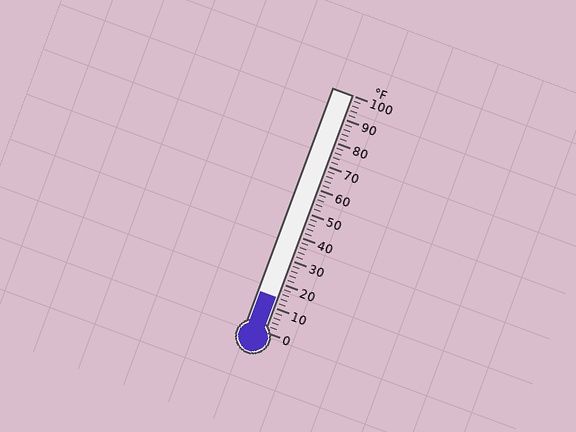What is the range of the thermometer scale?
The thermometer scale ranges from 0°F to 100°F.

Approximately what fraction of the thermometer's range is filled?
The thermometer is filled to approximately 15% of its range.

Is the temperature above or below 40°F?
The temperature is below 40°F.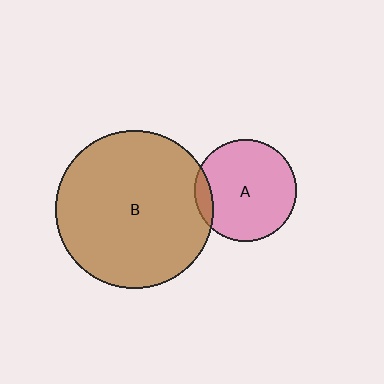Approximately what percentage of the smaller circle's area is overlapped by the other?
Approximately 10%.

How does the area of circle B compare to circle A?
Approximately 2.4 times.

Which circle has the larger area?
Circle B (brown).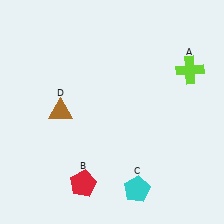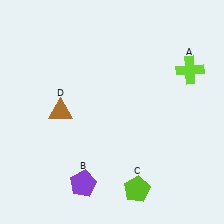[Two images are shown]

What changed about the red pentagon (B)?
In Image 1, B is red. In Image 2, it changed to purple.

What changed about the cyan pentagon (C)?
In Image 1, C is cyan. In Image 2, it changed to lime.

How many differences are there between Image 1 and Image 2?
There are 2 differences between the two images.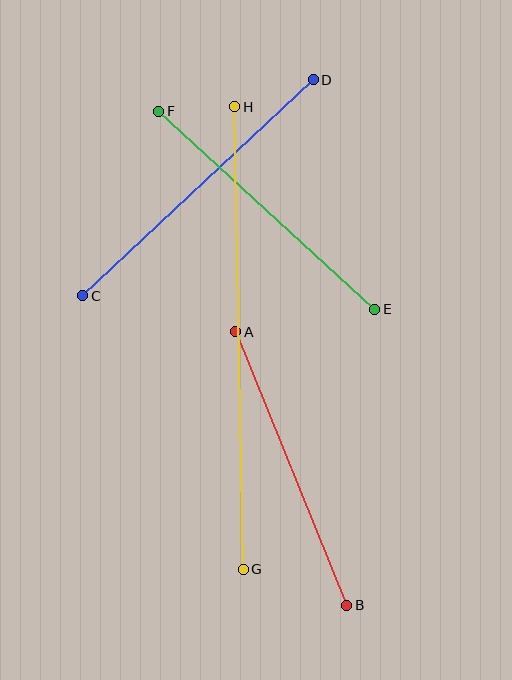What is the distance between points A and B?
The distance is approximately 295 pixels.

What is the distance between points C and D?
The distance is approximately 316 pixels.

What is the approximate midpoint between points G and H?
The midpoint is at approximately (239, 338) pixels.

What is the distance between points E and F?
The distance is approximately 293 pixels.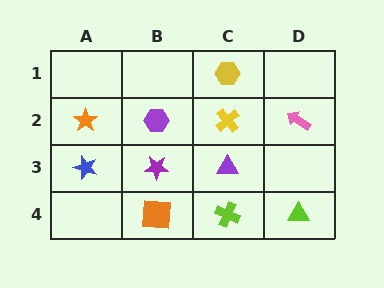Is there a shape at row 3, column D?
No, that cell is empty.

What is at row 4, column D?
A lime triangle.